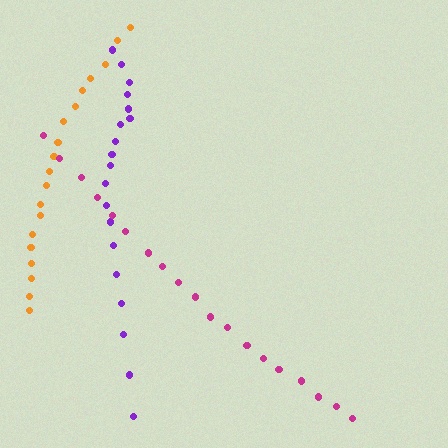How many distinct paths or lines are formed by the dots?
There are 3 distinct paths.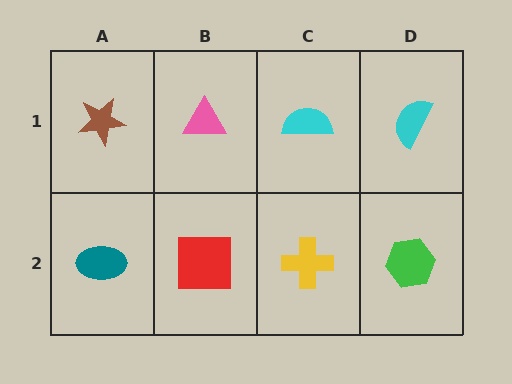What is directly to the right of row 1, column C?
A cyan semicircle.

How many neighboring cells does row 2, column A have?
2.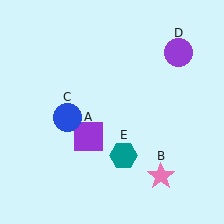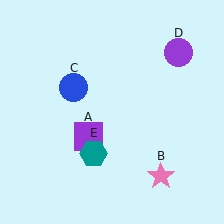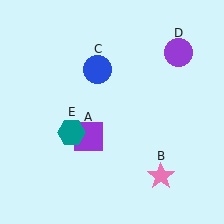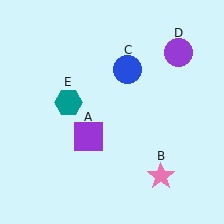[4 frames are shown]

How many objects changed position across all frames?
2 objects changed position: blue circle (object C), teal hexagon (object E).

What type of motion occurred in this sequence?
The blue circle (object C), teal hexagon (object E) rotated clockwise around the center of the scene.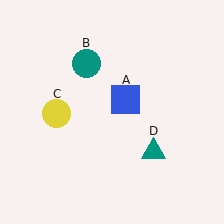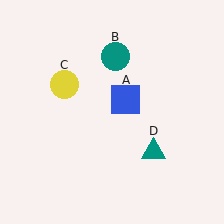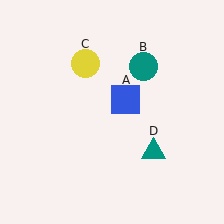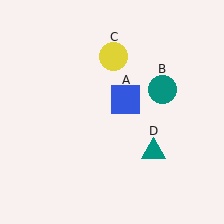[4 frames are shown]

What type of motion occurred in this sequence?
The teal circle (object B), yellow circle (object C) rotated clockwise around the center of the scene.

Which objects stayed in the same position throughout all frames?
Blue square (object A) and teal triangle (object D) remained stationary.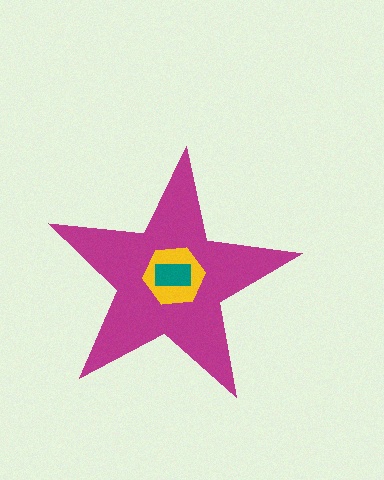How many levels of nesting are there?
3.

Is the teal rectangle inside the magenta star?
Yes.